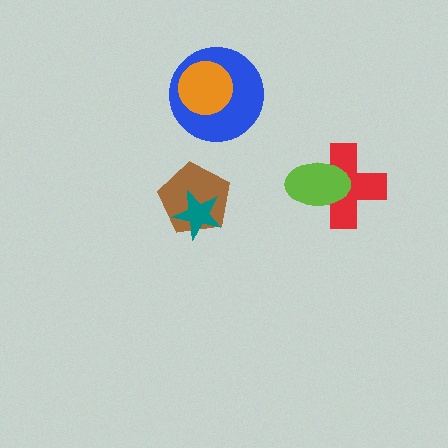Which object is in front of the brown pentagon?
The teal star is in front of the brown pentagon.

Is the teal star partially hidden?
No, no other shape covers it.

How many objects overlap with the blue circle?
1 object overlaps with the blue circle.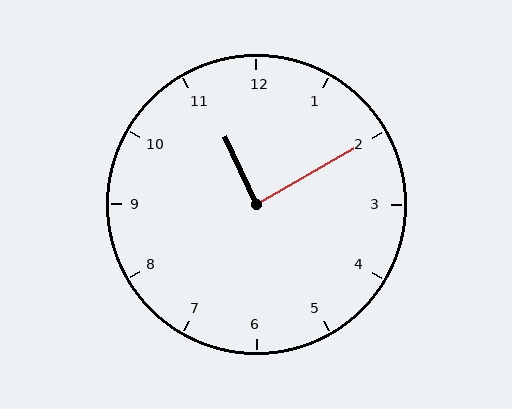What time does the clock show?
11:10.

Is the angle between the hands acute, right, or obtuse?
It is right.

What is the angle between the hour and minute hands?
Approximately 85 degrees.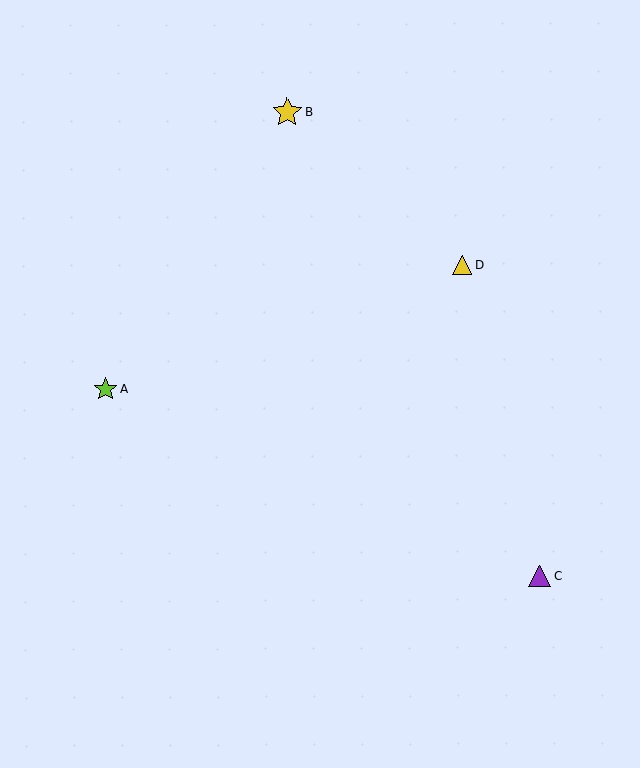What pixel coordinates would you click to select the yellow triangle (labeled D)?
Click at (463, 265) to select the yellow triangle D.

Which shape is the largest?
The yellow star (labeled B) is the largest.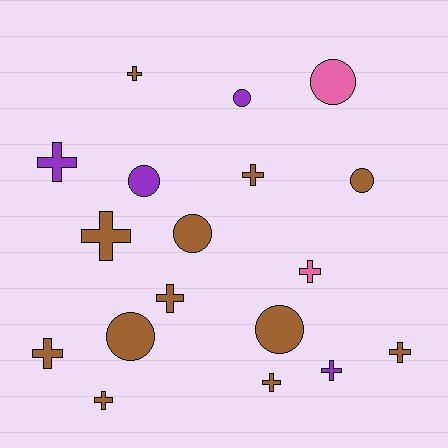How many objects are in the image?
There are 18 objects.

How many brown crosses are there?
There are 8 brown crosses.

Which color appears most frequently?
Brown, with 12 objects.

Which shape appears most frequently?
Cross, with 11 objects.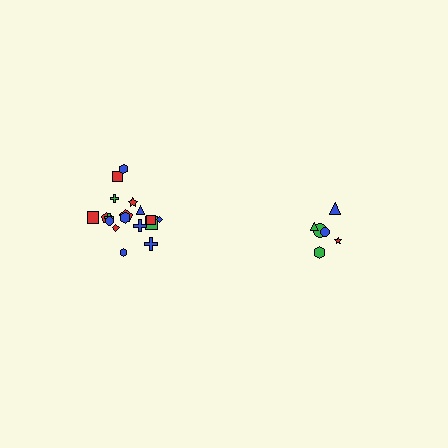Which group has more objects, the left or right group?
The left group.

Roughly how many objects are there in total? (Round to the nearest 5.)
Roughly 25 objects in total.